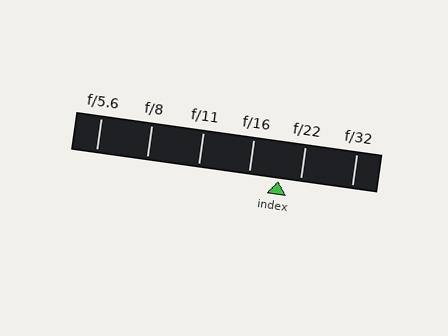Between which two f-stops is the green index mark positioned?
The index mark is between f/16 and f/22.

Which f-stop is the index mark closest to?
The index mark is closest to f/22.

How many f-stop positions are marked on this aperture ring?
There are 6 f-stop positions marked.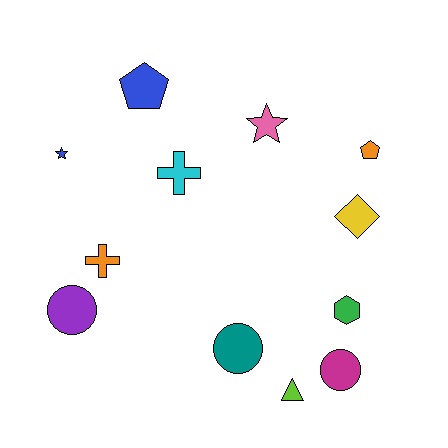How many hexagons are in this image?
There is 1 hexagon.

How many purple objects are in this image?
There is 1 purple object.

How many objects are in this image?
There are 12 objects.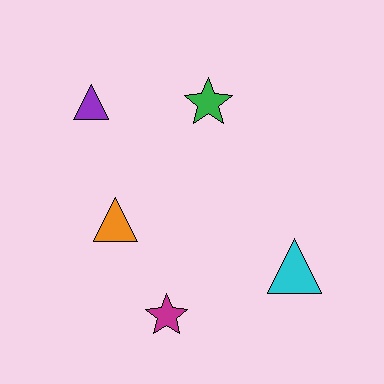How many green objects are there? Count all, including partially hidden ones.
There is 1 green object.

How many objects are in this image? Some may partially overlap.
There are 5 objects.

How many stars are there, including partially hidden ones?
There are 2 stars.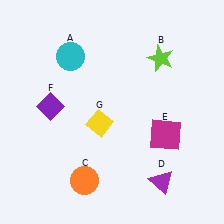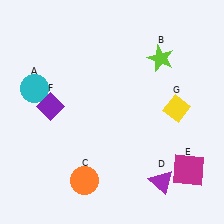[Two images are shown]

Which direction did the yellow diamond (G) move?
The yellow diamond (G) moved right.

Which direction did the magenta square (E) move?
The magenta square (E) moved down.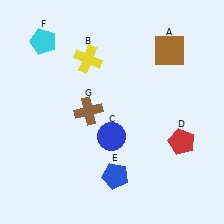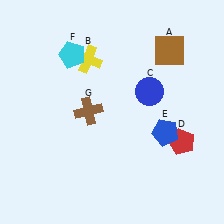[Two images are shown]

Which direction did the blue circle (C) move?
The blue circle (C) moved up.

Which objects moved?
The objects that moved are: the blue circle (C), the blue pentagon (E), the cyan pentagon (F).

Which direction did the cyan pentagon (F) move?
The cyan pentagon (F) moved right.